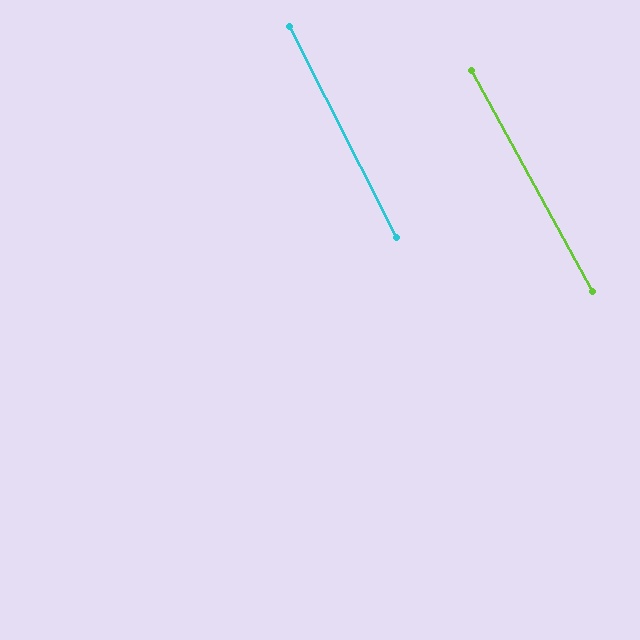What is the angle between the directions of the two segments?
Approximately 2 degrees.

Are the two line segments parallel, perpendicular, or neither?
Parallel — their directions differ by only 1.6°.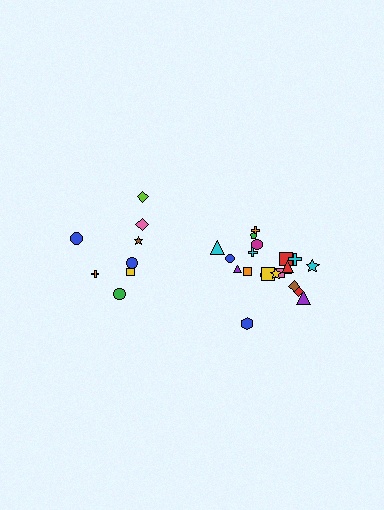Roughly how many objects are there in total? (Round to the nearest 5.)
Roughly 30 objects in total.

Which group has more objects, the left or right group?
The right group.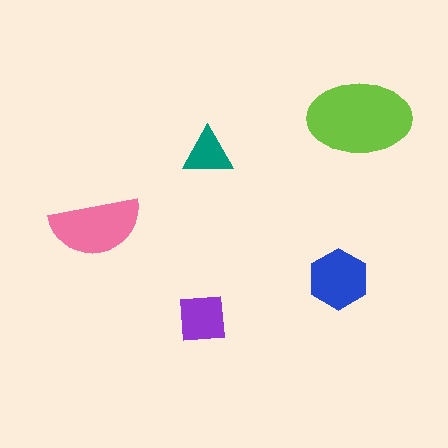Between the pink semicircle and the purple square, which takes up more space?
The pink semicircle.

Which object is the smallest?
The teal triangle.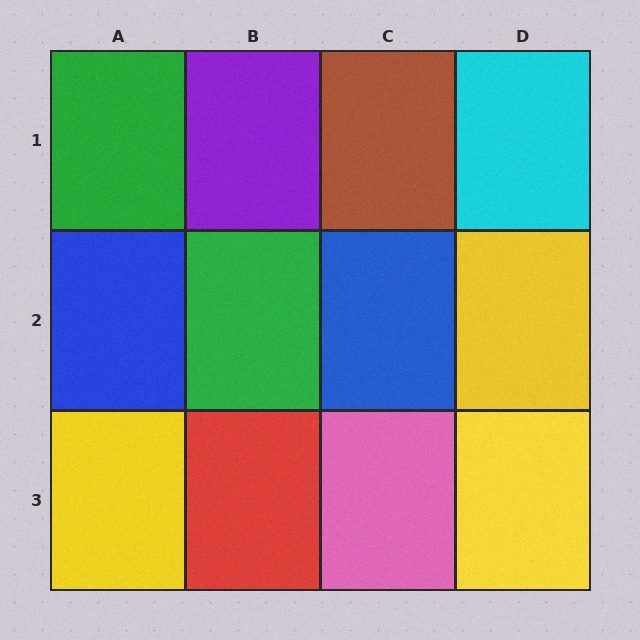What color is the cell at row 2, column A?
Blue.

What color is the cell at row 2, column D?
Yellow.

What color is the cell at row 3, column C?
Pink.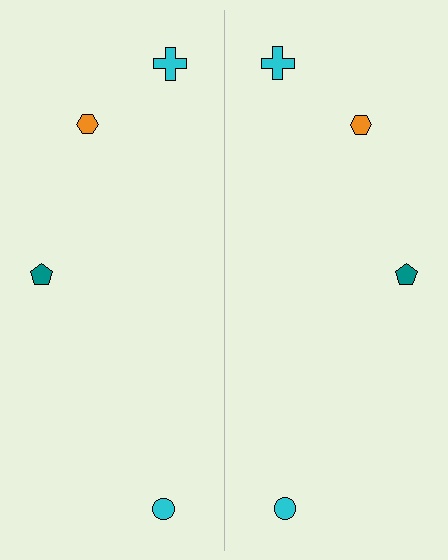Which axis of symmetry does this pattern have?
The pattern has a vertical axis of symmetry running through the center of the image.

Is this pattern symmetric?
Yes, this pattern has bilateral (reflection) symmetry.